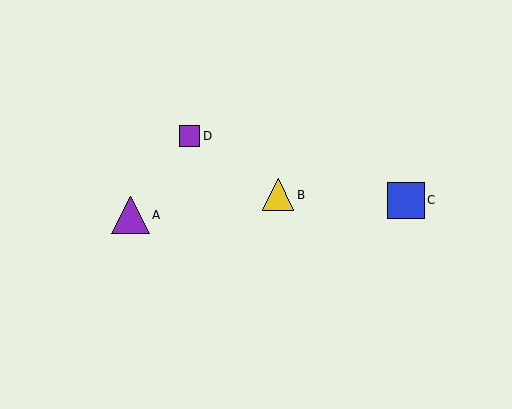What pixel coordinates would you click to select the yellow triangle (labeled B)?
Click at (278, 195) to select the yellow triangle B.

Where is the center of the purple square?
The center of the purple square is at (190, 136).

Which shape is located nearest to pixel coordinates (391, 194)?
The blue square (labeled C) at (406, 200) is nearest to that location.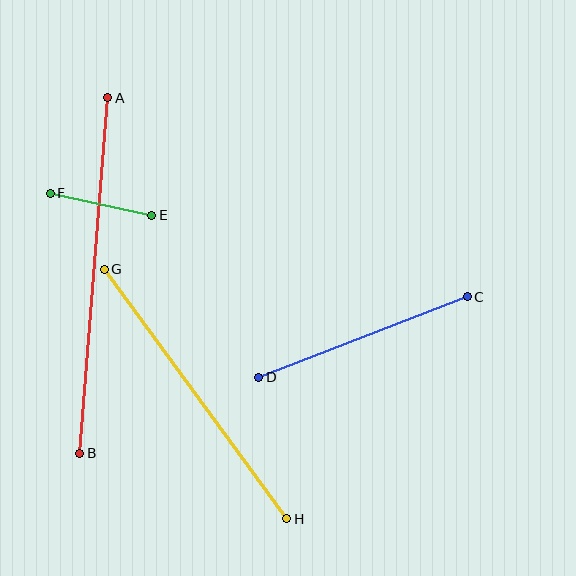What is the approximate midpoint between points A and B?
The midpoint is at approximately (94, 276) pixels.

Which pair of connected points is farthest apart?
Points A and B are farthest apart.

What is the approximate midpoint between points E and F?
The midpoint is at approximately (101, 204) pixels.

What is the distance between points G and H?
The distance is approximately 309 pixels.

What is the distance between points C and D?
The distance is approximately 224 pixels.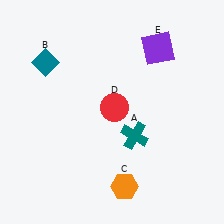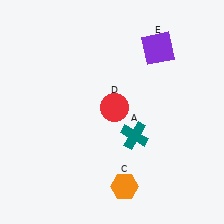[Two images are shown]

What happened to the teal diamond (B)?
The teal diamond (B) was removed in Image 2. It was in the top-left area of Image 1.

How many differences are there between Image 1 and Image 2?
There is 1 difference between the two images.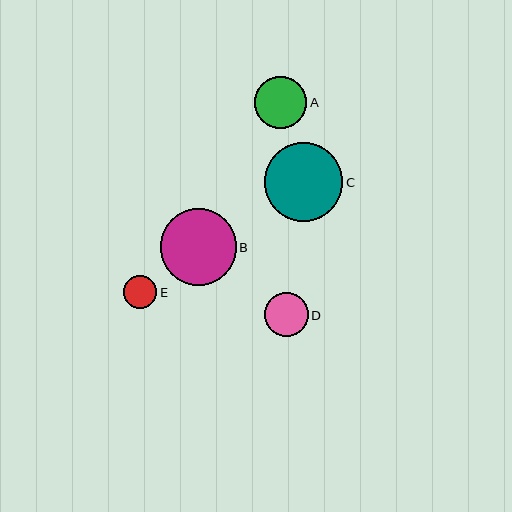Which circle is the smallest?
Circle E is the smallest with a size of approximately 33 pixels.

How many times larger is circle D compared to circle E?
Circle D is approximately 1.3 times the size of circle E.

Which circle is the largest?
Circle C is the largest with a size of approximately 79 pixels.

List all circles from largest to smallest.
From largest to smallest: C, B, A, D, E.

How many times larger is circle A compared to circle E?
Circle A is approximately 1.6 times the size of circle E.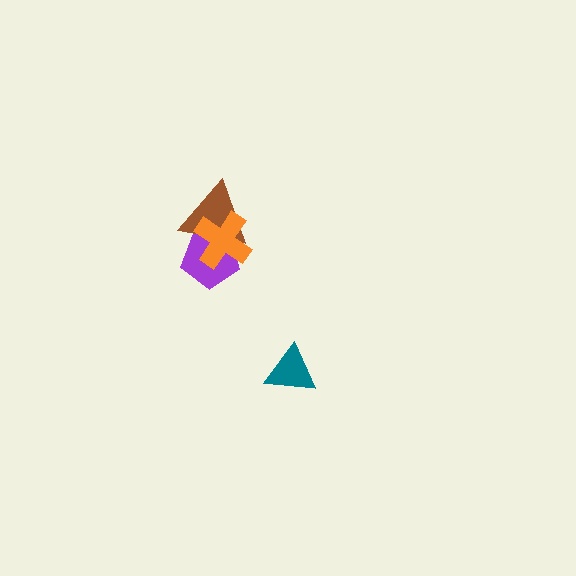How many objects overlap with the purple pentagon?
2 objects overlap with the purple pentagon.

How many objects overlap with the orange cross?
2 objects overlap with the orange cross.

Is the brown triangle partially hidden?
Yes, it is partially covered by another shape.